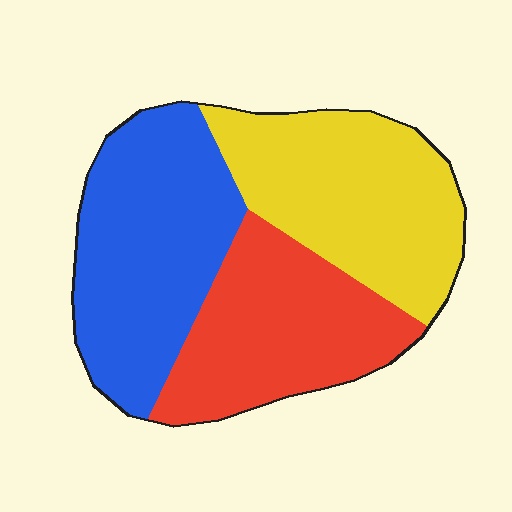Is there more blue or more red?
Blue.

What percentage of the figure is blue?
Blue takes up about three eighths (3/8) of the figure.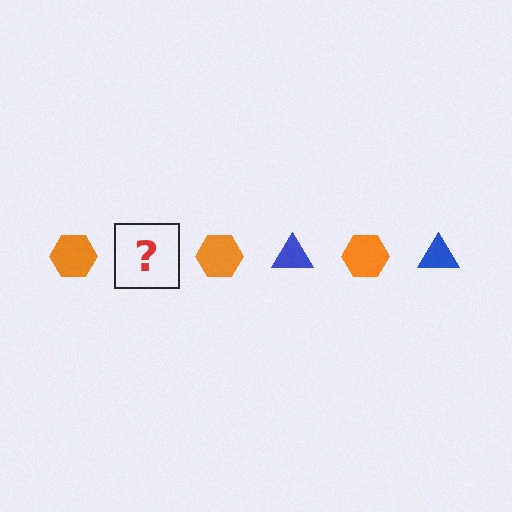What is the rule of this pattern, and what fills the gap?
The rule is that the pattern alternates between orange hexagon and blue triangle. The gap should be filled with a blue triangle.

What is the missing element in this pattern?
The missing element is a blue triangle.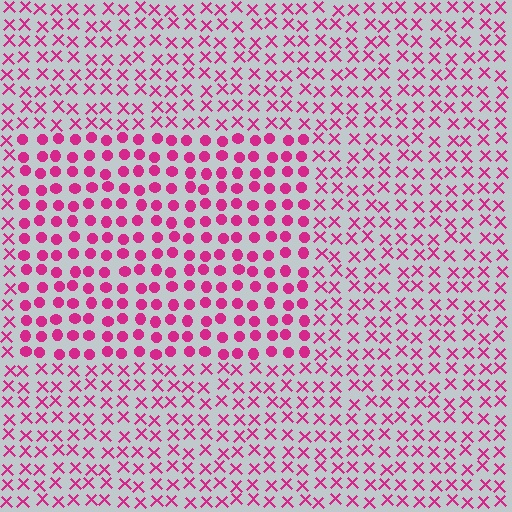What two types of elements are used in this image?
The image uses circles inside the rectangle region and X marks outside it.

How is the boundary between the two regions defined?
The boundary is defined by a change in element shape: circles inside vs. X marks outside. All elements share the same color and spacing.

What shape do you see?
I see a rectangle.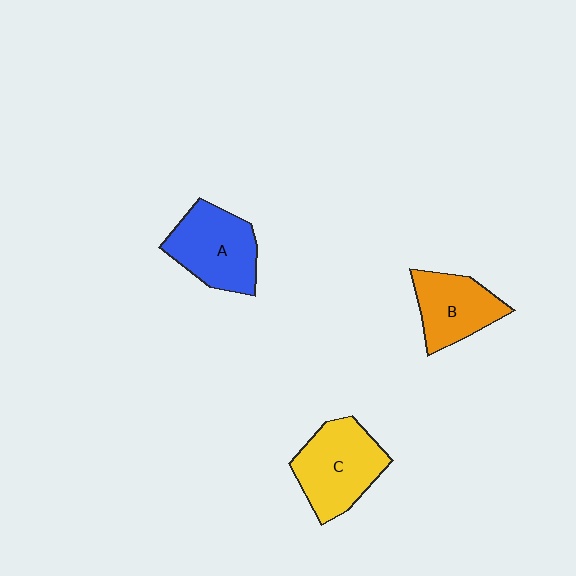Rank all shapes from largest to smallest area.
From largest to smallest: C (yellow), A (blue), B (orange).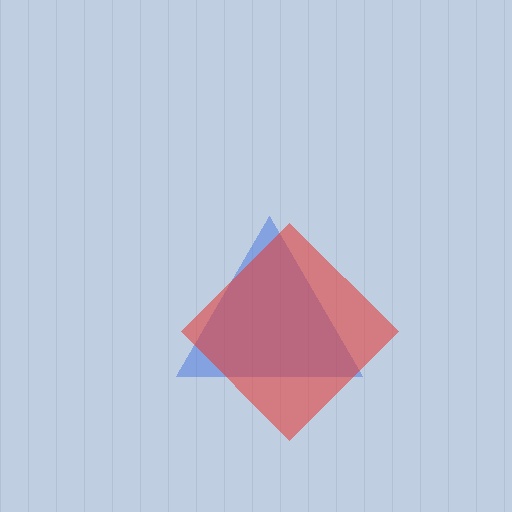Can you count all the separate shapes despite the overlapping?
Yes, there are 2 separate shapes.